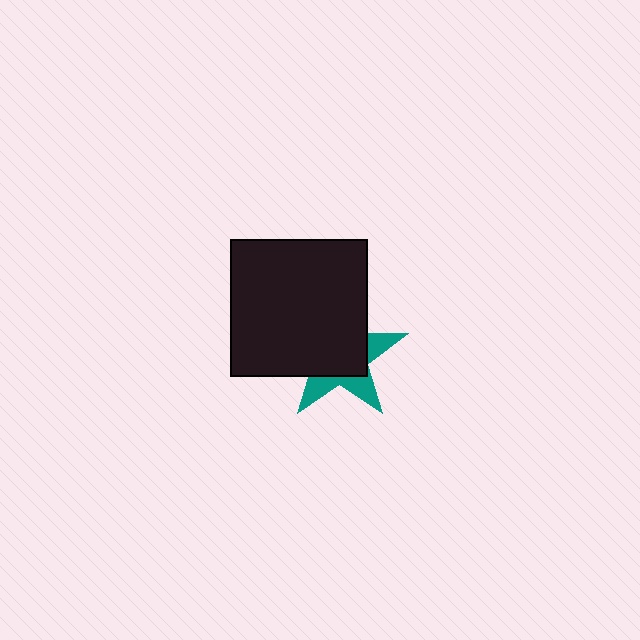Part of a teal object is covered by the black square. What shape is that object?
It is a star.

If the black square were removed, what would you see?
You would see the complete teal star.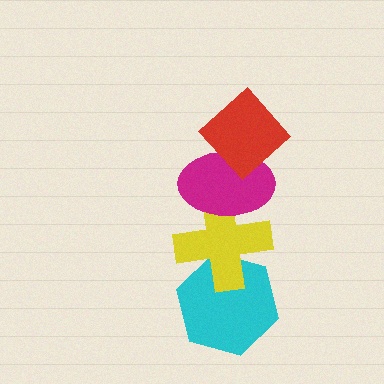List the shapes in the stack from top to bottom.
From top to bottom: the red diamond, the magenta ellipse, the yellow cross, the cyan hexagon.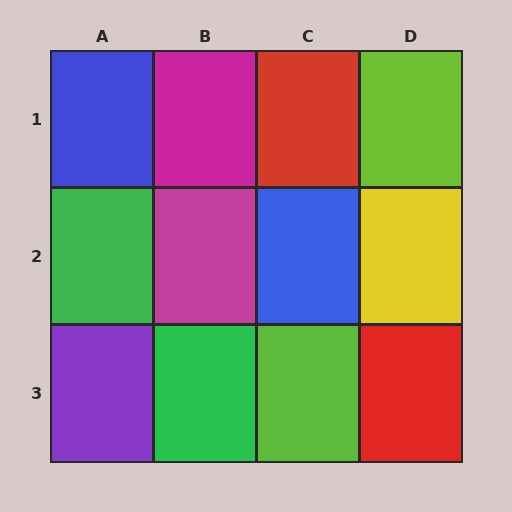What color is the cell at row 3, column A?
Purple.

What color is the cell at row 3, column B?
Green.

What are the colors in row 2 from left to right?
Green, magenta, blue, yellow.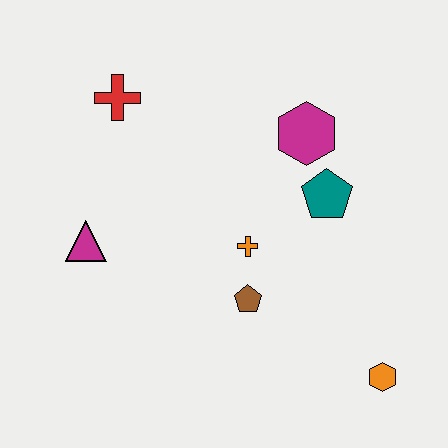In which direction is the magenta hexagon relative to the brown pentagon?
The magenta hexagon is above the brown pentagon.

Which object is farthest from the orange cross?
The red cross is farthest from the orange cross.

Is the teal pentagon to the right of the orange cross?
Yes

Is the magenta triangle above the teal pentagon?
No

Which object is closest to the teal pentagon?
The magenta hexagon is closest to the teal pentagon.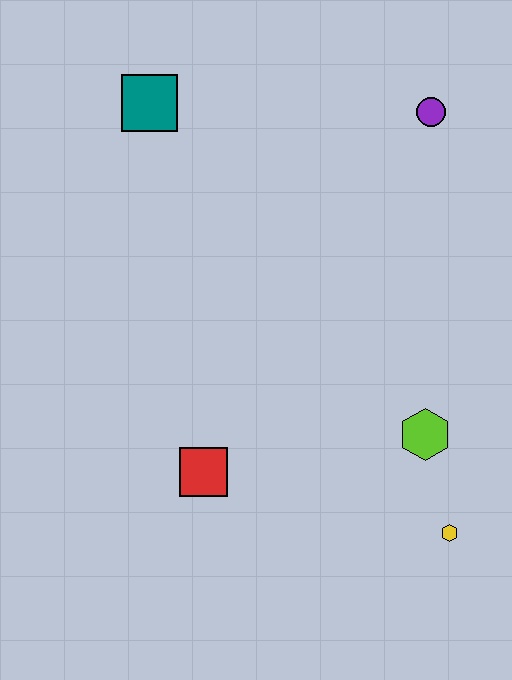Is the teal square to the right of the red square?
No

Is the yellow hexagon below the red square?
Yes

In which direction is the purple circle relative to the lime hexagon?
The purple circle is above the lime hexagon.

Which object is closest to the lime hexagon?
The yellow hexagon is closest to the lime hexagon.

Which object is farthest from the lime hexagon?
The teal square is farthest from the lime hexagon.